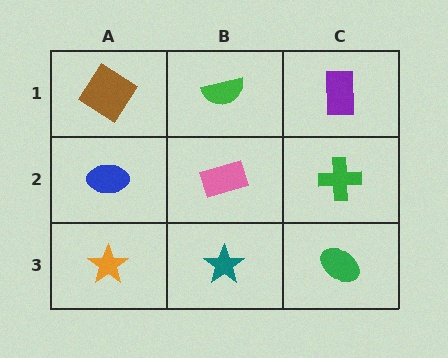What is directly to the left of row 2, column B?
A blue ellipse.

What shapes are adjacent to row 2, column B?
A green semicircle (row 1, column B), a teal star (row 3, column B), a blue ellipse (row 2, column A), a green cross (row 2, column C).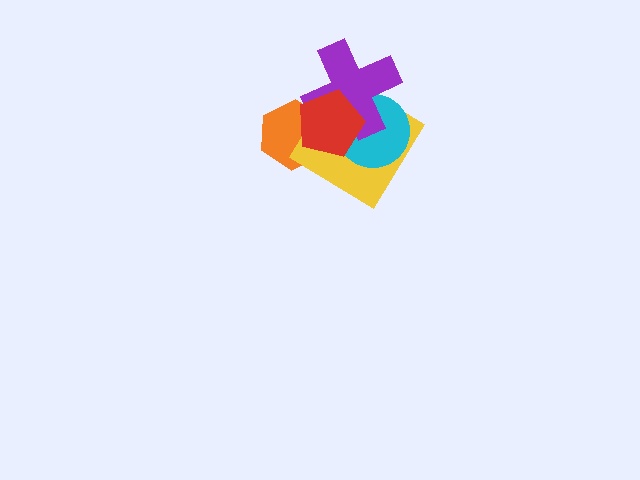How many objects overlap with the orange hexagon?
3 objects overlap with the orange hexagon.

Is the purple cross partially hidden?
Yes, it is partially covered by another shape.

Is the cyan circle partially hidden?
Yes, it is partially covered by another shape.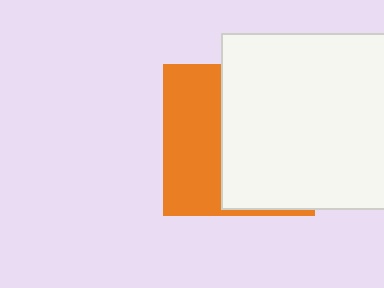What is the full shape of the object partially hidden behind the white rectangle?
The partially hidden object is an orange square.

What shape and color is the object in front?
The object in front is a white rectangle.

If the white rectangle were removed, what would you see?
You would see the complete orange square.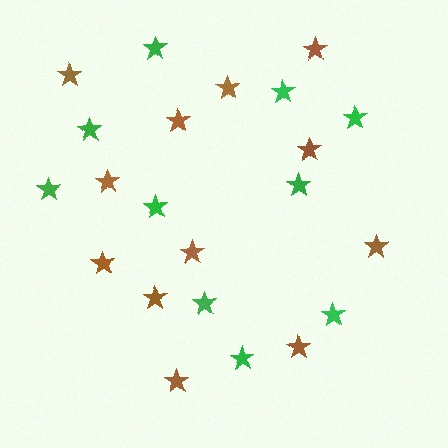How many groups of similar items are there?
There are 2 groups: one group of green stars (10) and one group of brown stars (12).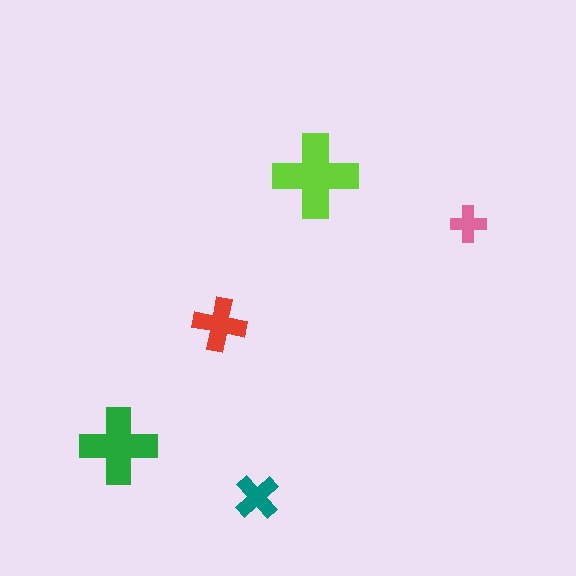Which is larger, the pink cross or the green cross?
The green one.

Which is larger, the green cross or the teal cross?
The green one.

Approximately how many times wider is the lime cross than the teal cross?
About 2 times wider.